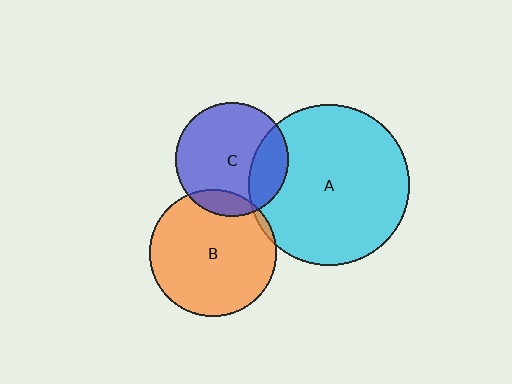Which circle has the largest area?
Circle A (cyan).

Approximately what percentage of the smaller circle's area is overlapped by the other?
Approximately 10%.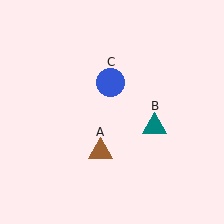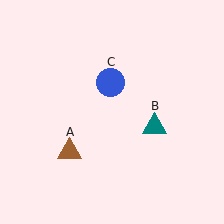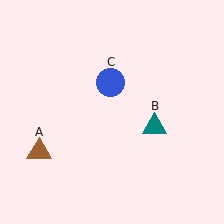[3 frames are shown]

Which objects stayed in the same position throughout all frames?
Teal triangle (object B) and blue circle (object C) remained stationary.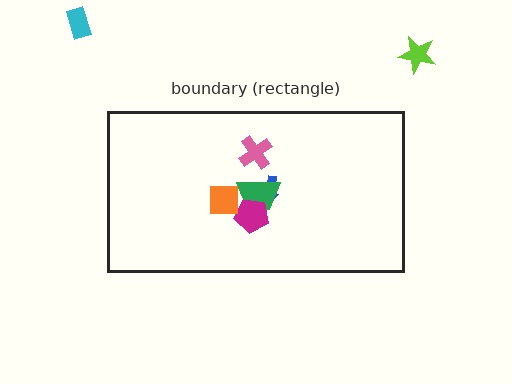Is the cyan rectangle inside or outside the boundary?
Outside.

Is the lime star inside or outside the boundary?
Outside.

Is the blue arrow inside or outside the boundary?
Inside.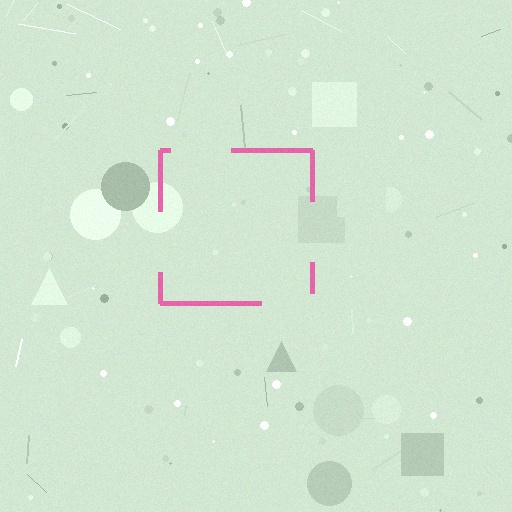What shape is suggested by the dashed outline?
The dashed outline suggests a square.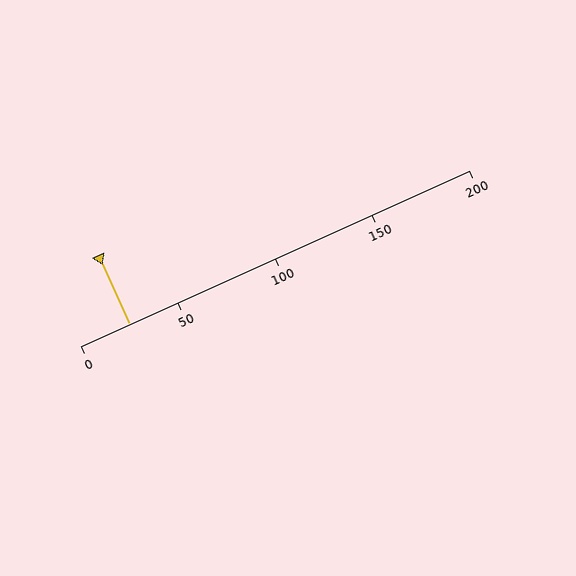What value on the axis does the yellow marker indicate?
The marker indicates approximately 25.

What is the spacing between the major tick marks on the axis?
The major ticks are spaced 50 apart.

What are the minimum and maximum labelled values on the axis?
The axis runs from 0 to 200.